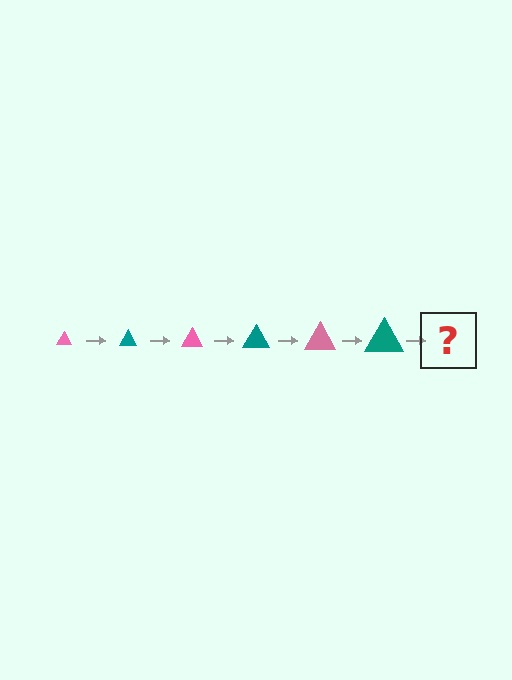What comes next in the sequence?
The next element should be a pink triangle, larger than the previous one.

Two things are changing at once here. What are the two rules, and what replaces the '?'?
The two rules are that the triangle grows larger each step and the color cycles through pink and teal. The '?' should be a pink triangle, larger than the previous one.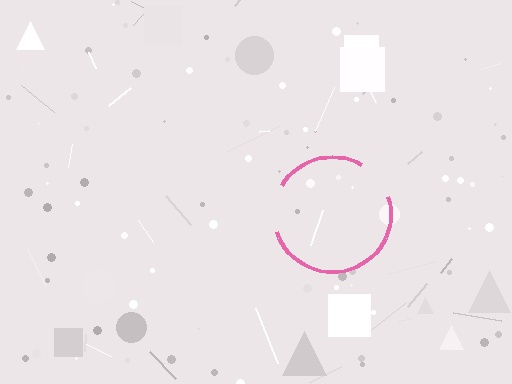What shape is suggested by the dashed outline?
The dashed outline suggests a circle.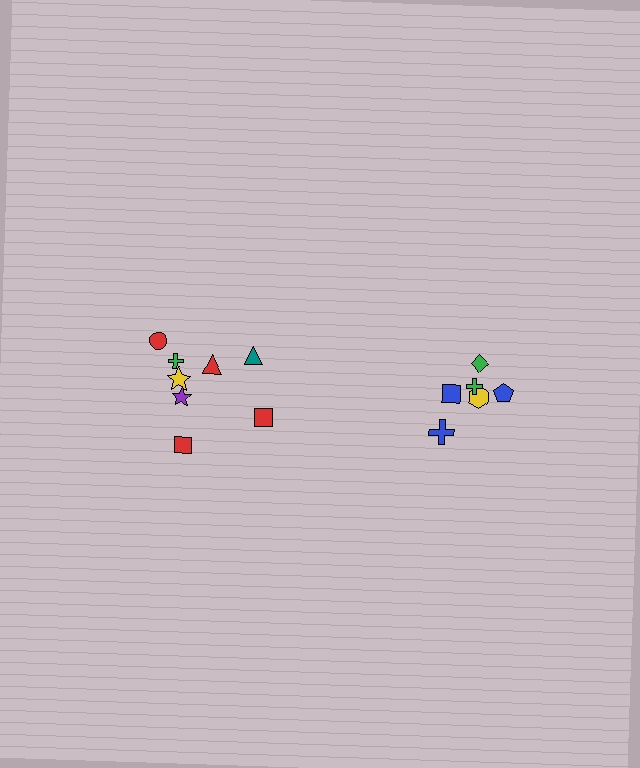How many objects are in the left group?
There are 8 objects.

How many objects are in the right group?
There are 6 objects.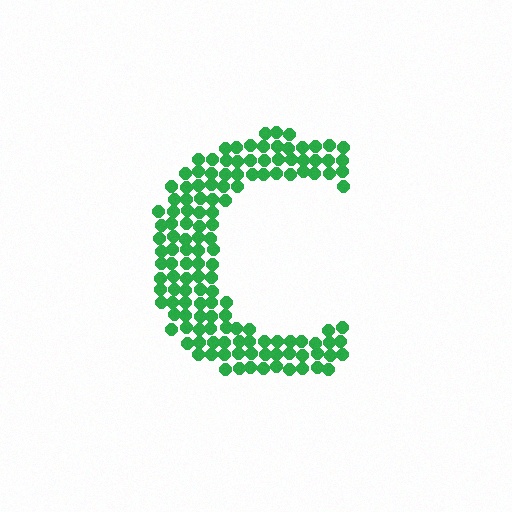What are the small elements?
The small elements are circles.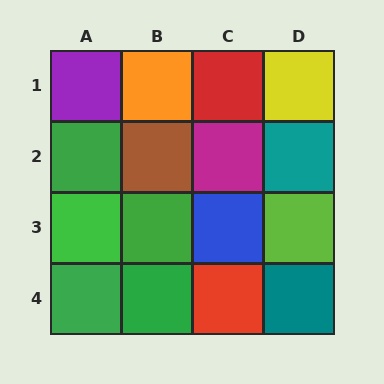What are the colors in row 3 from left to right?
Green, green, blue, lime.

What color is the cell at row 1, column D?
Yellow.